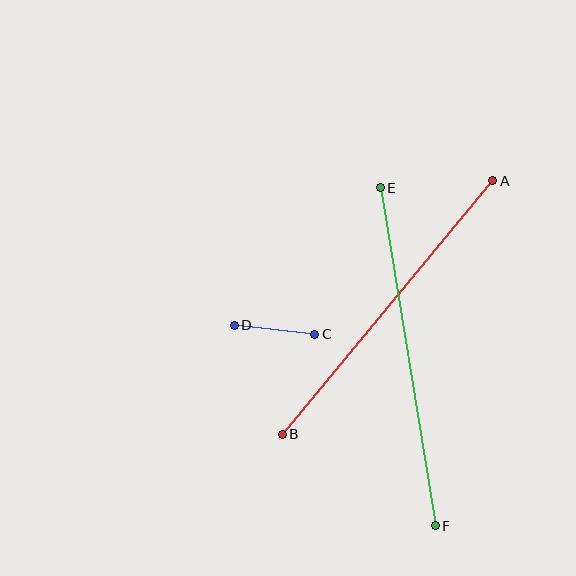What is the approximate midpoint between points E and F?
The midpoint is at approximately (408, 357) pixels.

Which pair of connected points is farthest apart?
Points E and F are farthest apart.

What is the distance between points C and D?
The distance is approximately 81 pixels.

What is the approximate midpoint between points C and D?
The midpoint is at approximately (274, 330) pixels.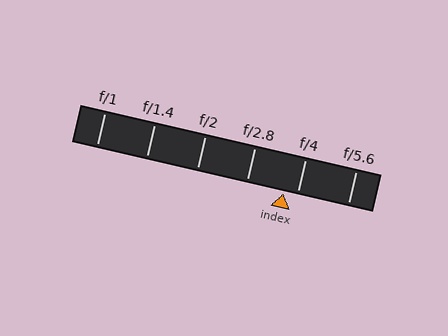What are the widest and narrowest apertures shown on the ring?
The widest aperture shown is f/1 and the narrowest is f/5.6.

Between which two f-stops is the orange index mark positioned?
The index mark is between f/2.8 and f/4.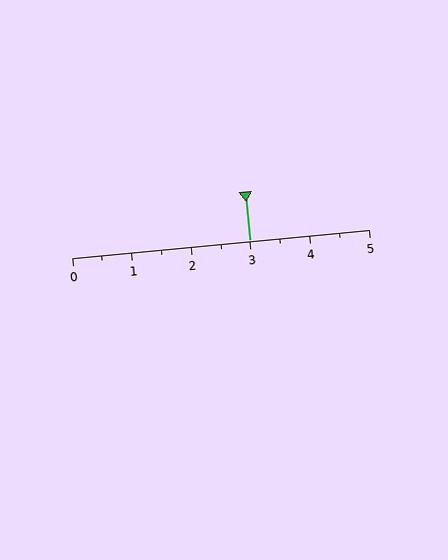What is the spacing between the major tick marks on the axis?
The major ticks are spaced 1 apart.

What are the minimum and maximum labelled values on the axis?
The axis runs from 0 to 5.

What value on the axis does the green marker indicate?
The marker indicates approximately 3.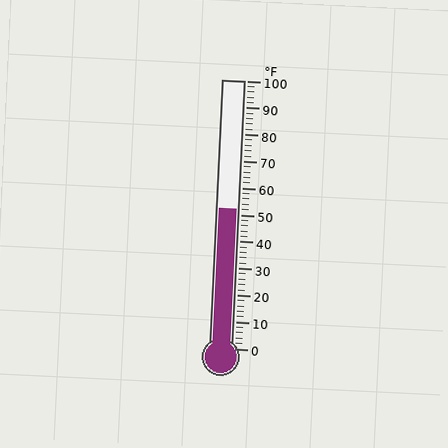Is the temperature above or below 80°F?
The temperature is below 80°F.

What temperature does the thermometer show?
The thermometer shows approximately 52°F.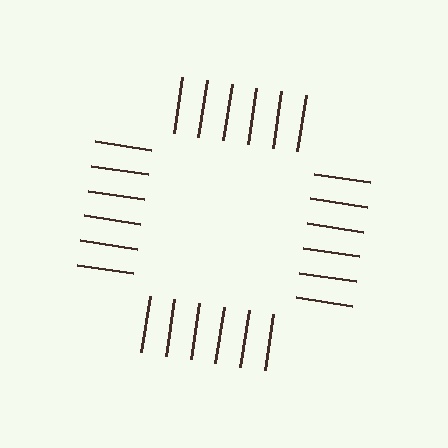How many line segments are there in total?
24 — 6 along each of the 4 edges.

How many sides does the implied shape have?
4 sides — the line-ends trace a square.